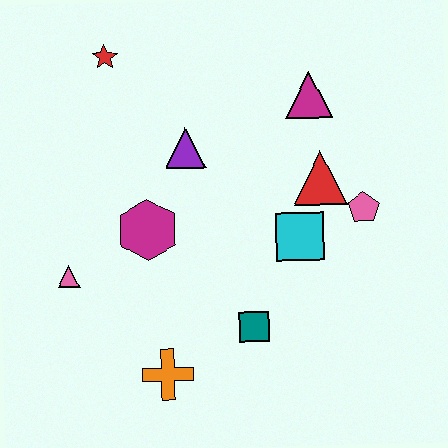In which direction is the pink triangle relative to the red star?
The pink triangle is below the red star.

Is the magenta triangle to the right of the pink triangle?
Yes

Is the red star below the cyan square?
No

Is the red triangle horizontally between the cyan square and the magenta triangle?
No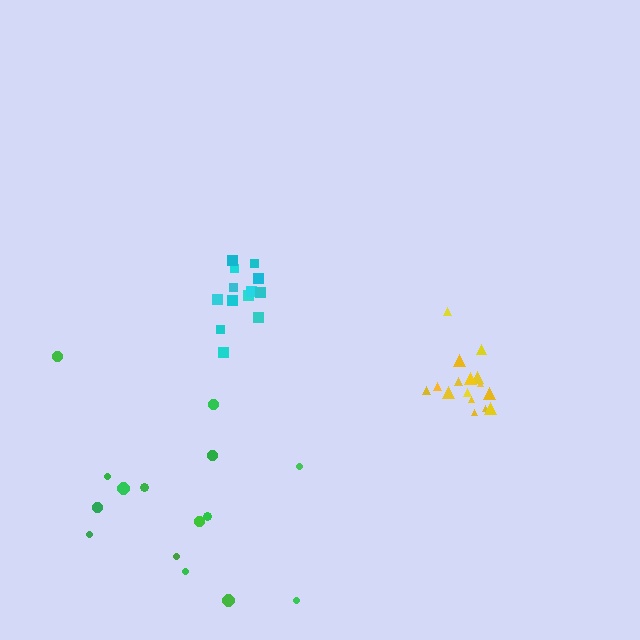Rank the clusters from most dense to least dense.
yellow, cyan, green.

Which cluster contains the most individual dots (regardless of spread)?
Yellow (16).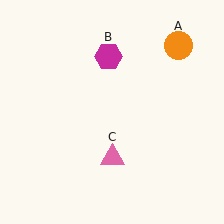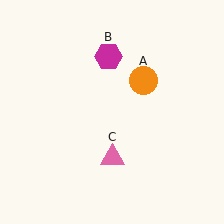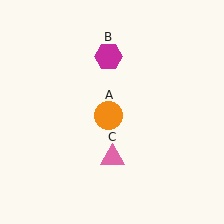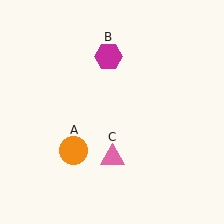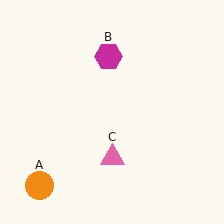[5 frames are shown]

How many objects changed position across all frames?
1 object changed position: orange circle (object A).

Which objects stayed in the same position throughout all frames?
Magenta hexagon (object B) and pink triangle (object C) remained stationary.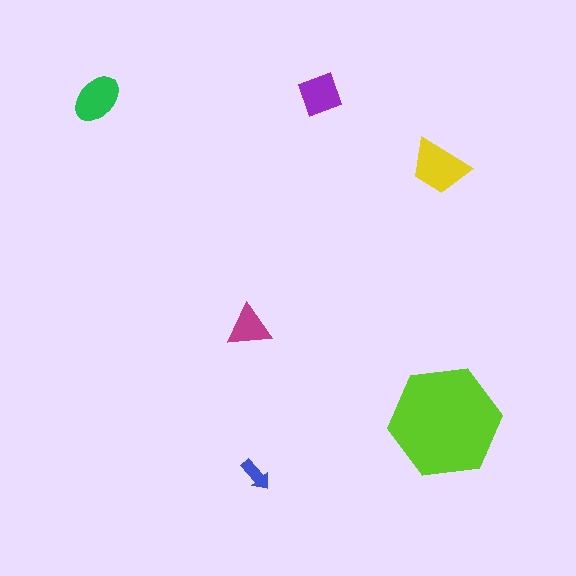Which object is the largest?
The lime hexagon.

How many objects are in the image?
There are 6 objects in the image.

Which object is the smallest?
The blue arrow.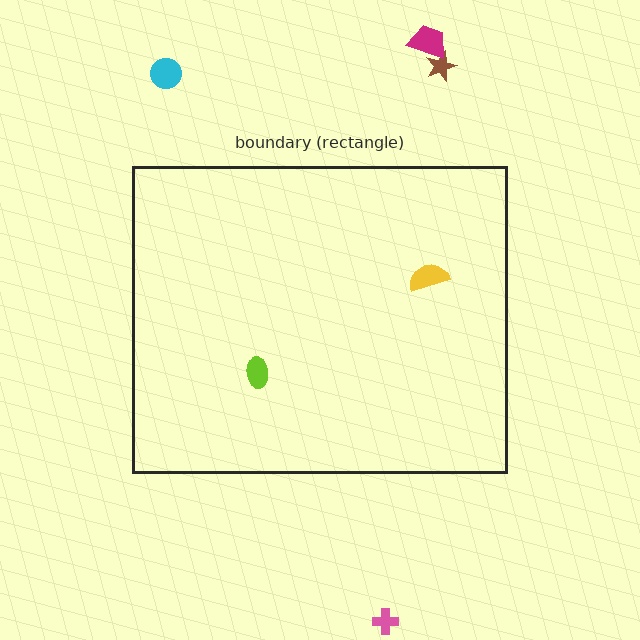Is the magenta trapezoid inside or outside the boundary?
Outside.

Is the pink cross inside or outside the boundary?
Outside.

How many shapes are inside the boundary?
2 inside, 4 outside.